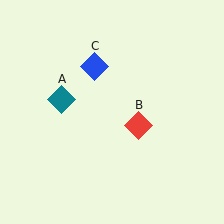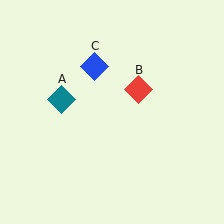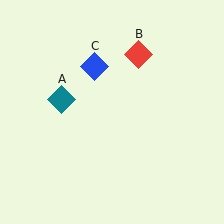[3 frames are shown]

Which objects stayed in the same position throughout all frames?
Teal diamond (object A) and blue diamond (object C) remained stationary.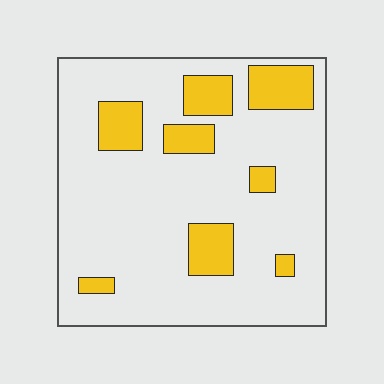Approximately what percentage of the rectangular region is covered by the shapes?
Approximately 20%.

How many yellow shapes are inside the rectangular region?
8.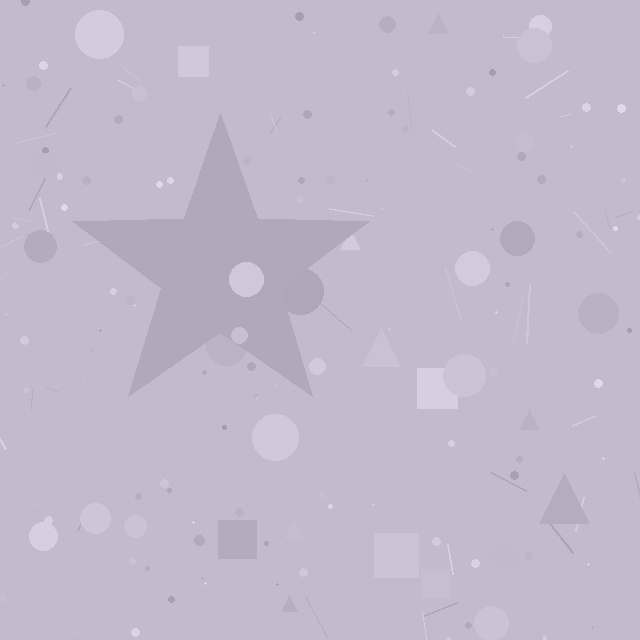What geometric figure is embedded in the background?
A star is embedded in the background.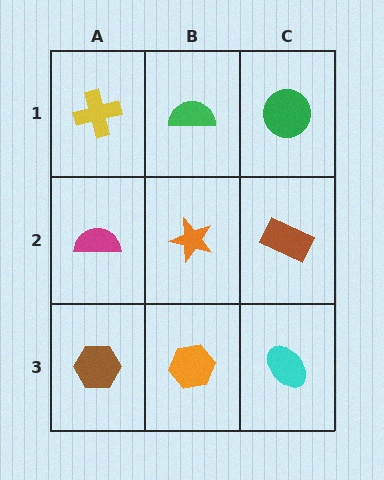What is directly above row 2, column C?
A green circle.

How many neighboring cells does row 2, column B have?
4.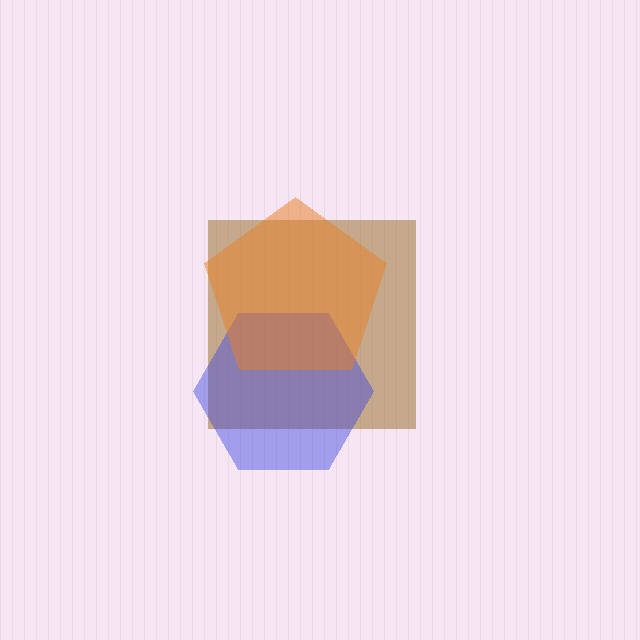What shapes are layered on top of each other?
The layered shapes are: a brown square, a blue hexagon, an orange pentagon.